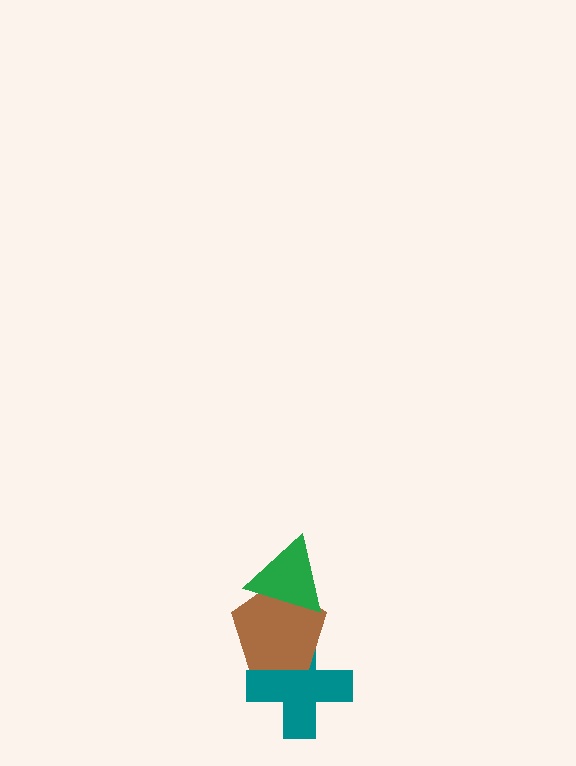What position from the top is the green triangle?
The green triangle is 1st from the top.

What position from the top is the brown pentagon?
The brown pentagon is 2nd from the top.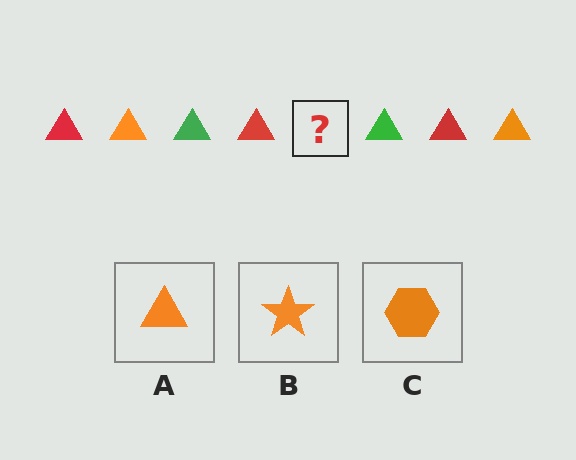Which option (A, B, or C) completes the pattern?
A.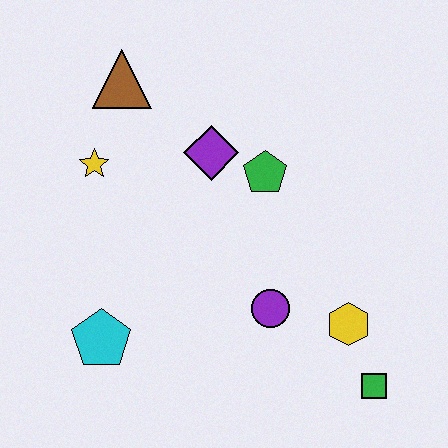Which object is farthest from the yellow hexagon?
The brown triangle is farthest from the yellow hexagon.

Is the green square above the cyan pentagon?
No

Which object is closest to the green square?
The yellow hexagon is closest to the green square.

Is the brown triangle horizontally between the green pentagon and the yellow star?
Yes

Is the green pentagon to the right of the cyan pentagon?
Yes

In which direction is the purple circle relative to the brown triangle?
The purple circle is below the brown triangle.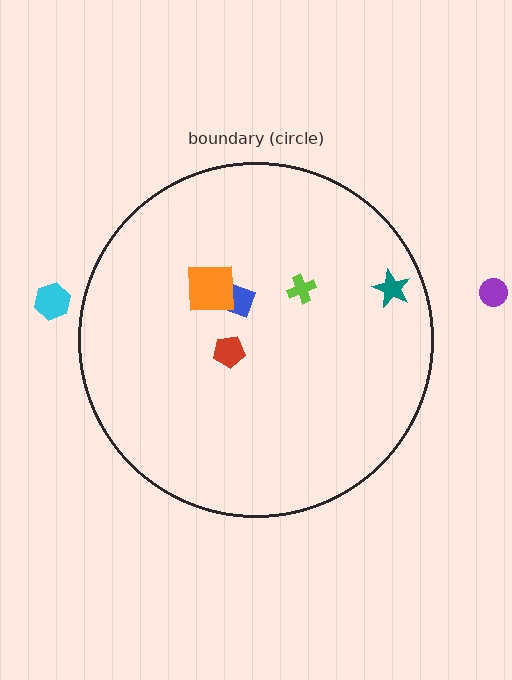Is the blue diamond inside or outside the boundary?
Inside.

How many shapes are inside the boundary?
5 inside, 2 outside.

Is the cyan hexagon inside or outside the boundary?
Outside.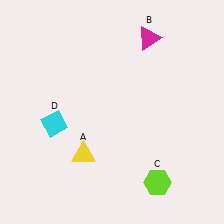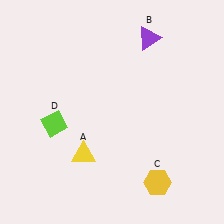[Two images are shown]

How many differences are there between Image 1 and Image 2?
There are 3 differences between the two images.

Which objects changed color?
B changed from magenta to purple. C changed from lime to yellow. D changed from cyan to lime.